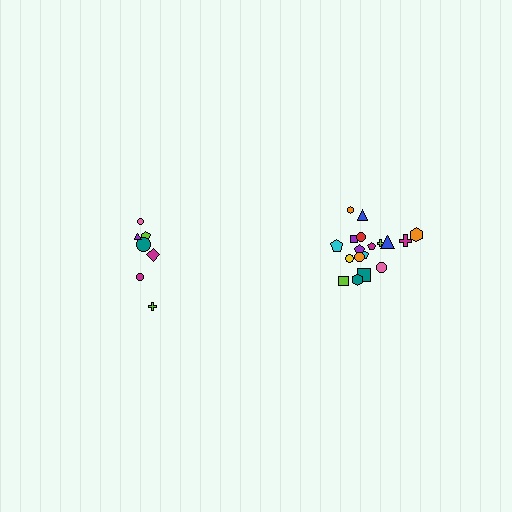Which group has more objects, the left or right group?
The right group.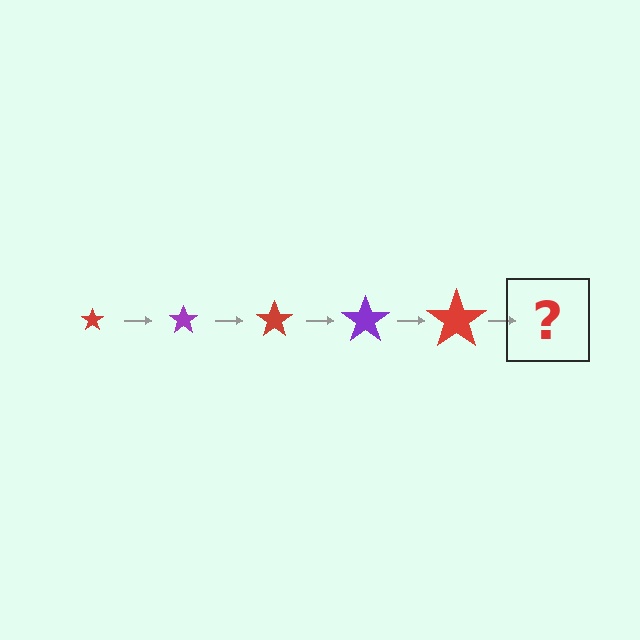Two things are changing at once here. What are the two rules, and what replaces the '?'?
The two rules are that the star grows larger each step and the color cycles through red and purple. The '?' should be a purple star, larger than the previous one.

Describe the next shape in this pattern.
It should be a purple star, larger than the previous one.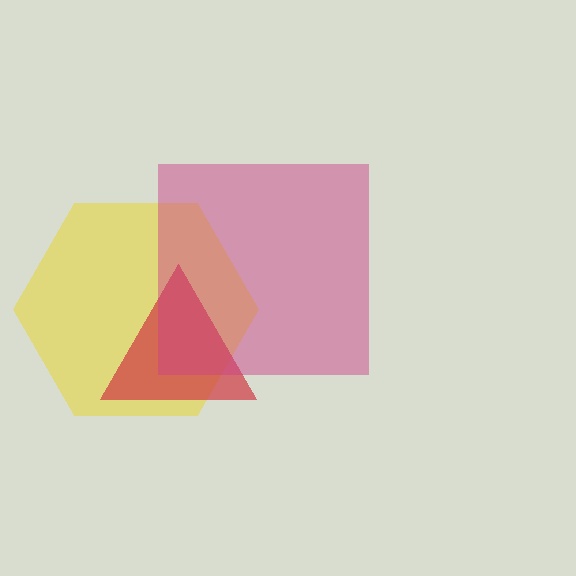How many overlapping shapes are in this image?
There are 3 overlapping shapes in the image.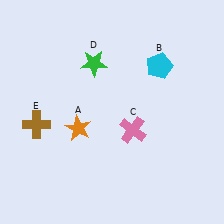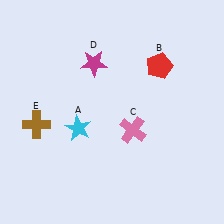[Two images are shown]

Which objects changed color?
A changed from orange to cyan. B changed from cyan to red. D changed from green to magenta.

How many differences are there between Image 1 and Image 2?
There are 3 differences between the two images.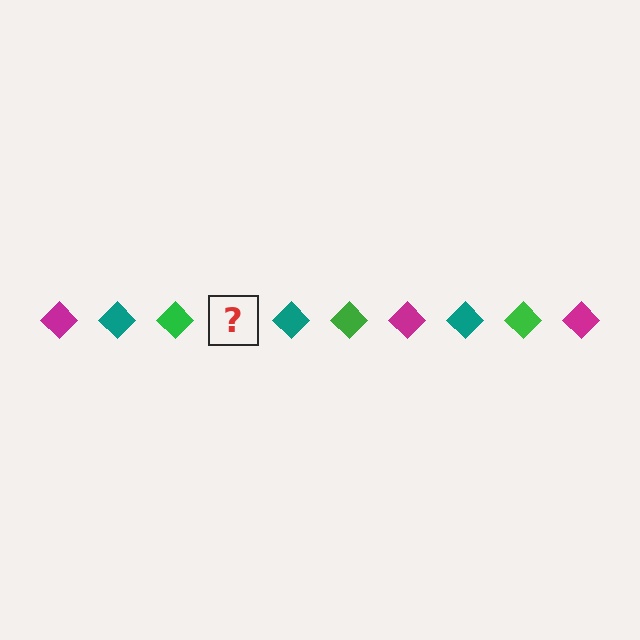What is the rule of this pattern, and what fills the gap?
The rule is that the pattern cycles through magenta, teal, green diamonds. The gap should be filled with a magenta diamond.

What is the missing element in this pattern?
The missing element is a magenta diamond.